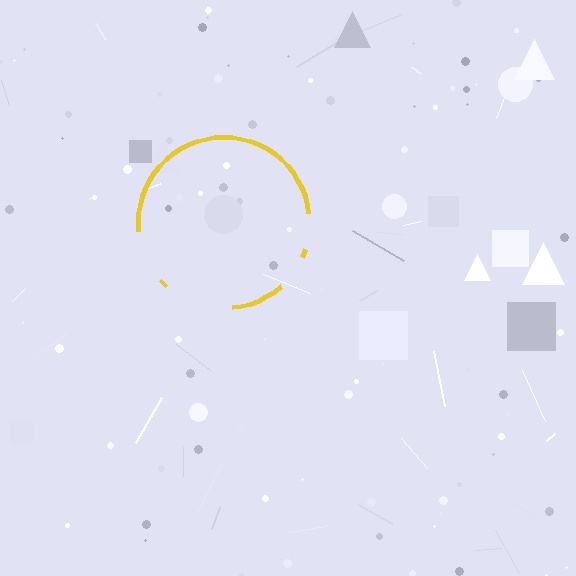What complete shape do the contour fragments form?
The contour fragments form a circle.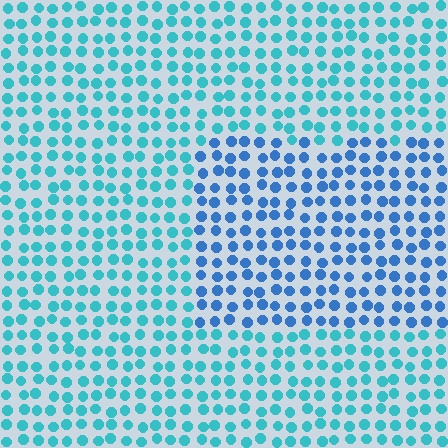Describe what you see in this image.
The image is filled with small cyan elements in a uniform arrangement. A rectangle-shaped region is visible where the elements are tinted to a slightly different hue, forming a subtle color boundary.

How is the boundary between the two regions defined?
The boundary is defined purely by a slight shift in hue (about 30 degrees). Spacing, size, and orientation are identical on both sides.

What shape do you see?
I see a rectangle.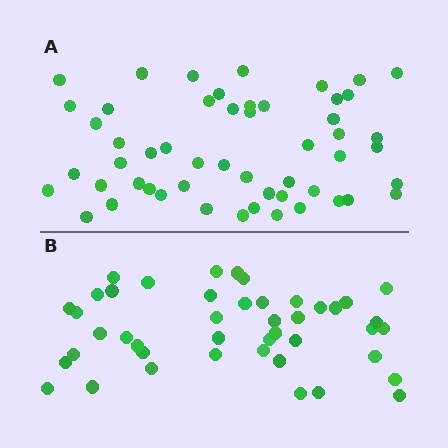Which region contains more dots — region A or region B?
Region A (the top region) has more dots.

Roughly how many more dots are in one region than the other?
Region A has roughly 8 or so more dots than region B.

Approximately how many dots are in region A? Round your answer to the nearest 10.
About 50 dots. (The exact count is 53, which rounds to 50.)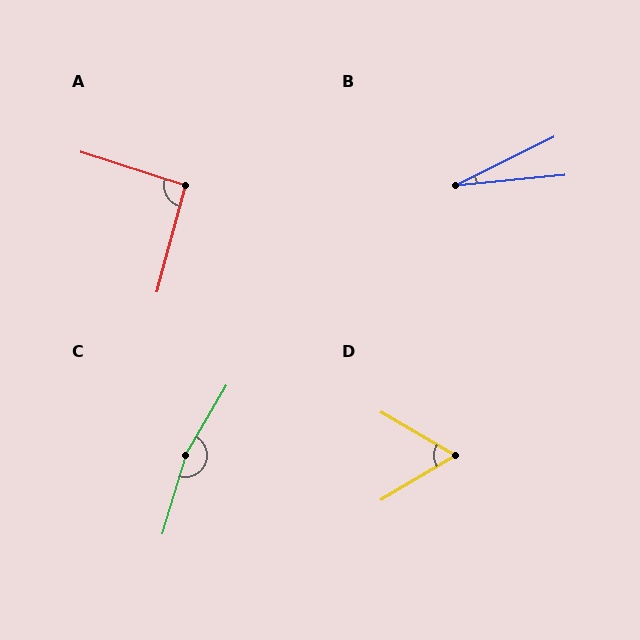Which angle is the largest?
C, at approximately 166 degrees.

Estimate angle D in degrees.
Approximately 61 degrees.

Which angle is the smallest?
B, at approximately 21 degrees.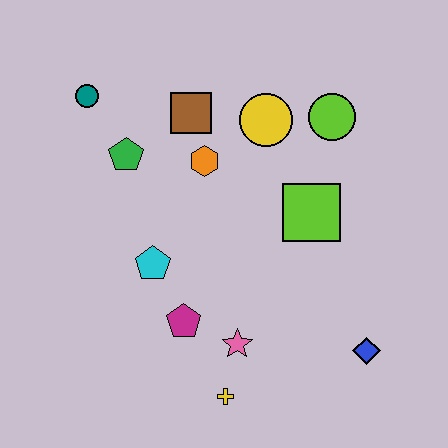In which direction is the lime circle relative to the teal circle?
The lime circle is to the right of the teal circle.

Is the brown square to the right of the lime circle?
No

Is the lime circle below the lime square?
No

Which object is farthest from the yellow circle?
The yellow cross is farthest from the yellow circle.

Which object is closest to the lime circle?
The yellow circle is closest to the lime circle.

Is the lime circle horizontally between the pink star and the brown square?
No